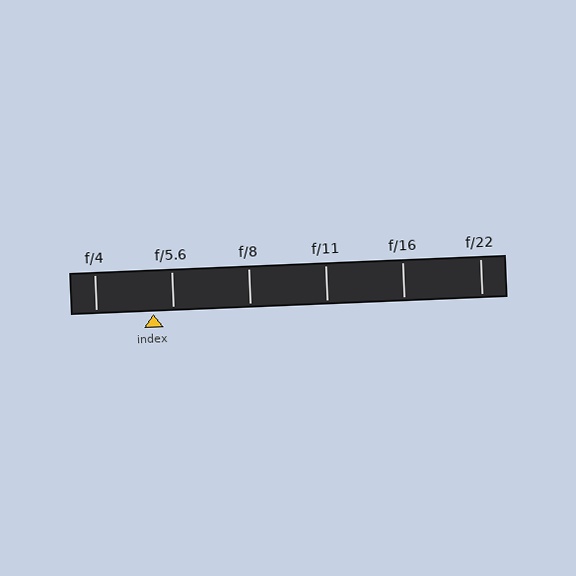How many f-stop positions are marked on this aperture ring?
There are 6 f-stop positions marked.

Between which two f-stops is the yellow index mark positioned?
The index mark is between f/4 and f/5.6.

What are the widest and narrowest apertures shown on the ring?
The widest aperture shown is f/4 and the narrowest is f/22.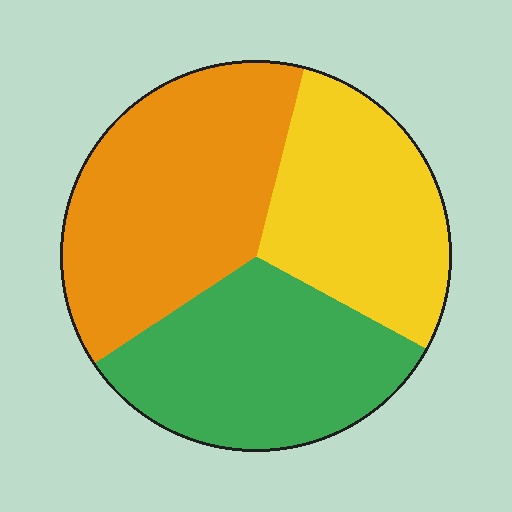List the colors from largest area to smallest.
From largest to smallest: orange, green, yellow.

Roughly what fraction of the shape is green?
Green takes up about one third (1/3) of the shape.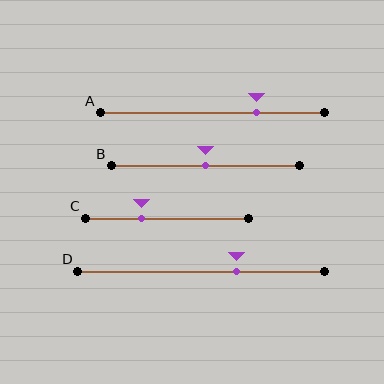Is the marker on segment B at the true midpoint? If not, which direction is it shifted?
Yes, the marker on segment B is at the true midpoint.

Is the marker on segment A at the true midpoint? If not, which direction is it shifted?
No, the marker on segment A is shifted to the right by about 20% of the segment length.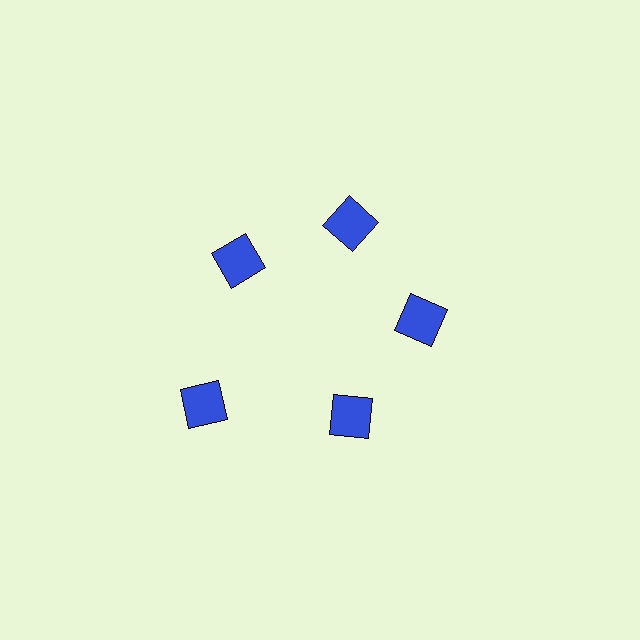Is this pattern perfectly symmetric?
No. The 5 blue squares are arranged in a ring, but one element near the 8 o'clock position is pushed outward from the center, breaking the 5-fold rotational symmetry.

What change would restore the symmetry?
The symmetry would be restored by moving it inward, back onto the ring so that all 5 squares sit at equal angles and equal distance from the center.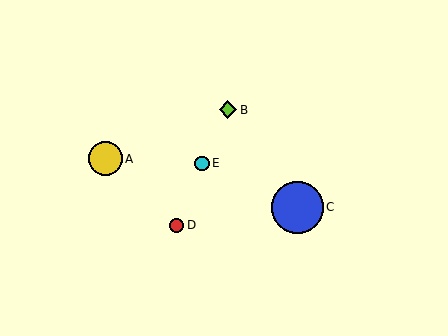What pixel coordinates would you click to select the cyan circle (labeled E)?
Click at (202, 163) to select the cyan circle E.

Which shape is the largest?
The blue circle (labeled C) is the largest.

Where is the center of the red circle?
The center of the red circle is at (177, 225).